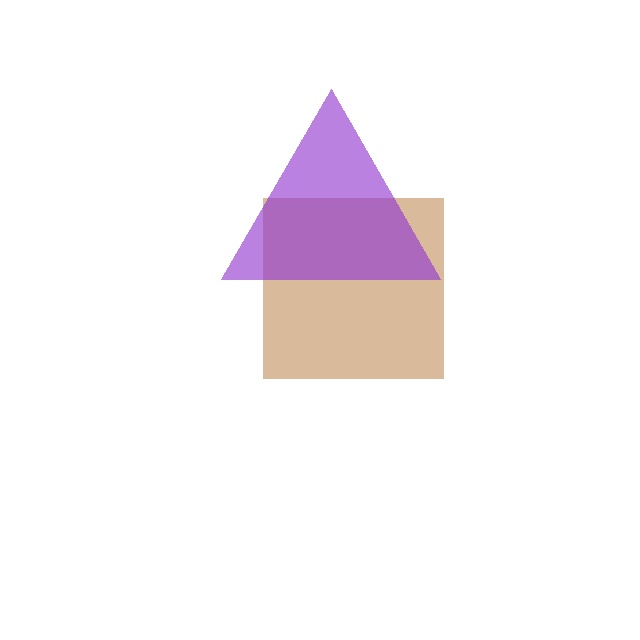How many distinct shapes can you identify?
There are 2 distinct shapes: a brown square, a purple triangle.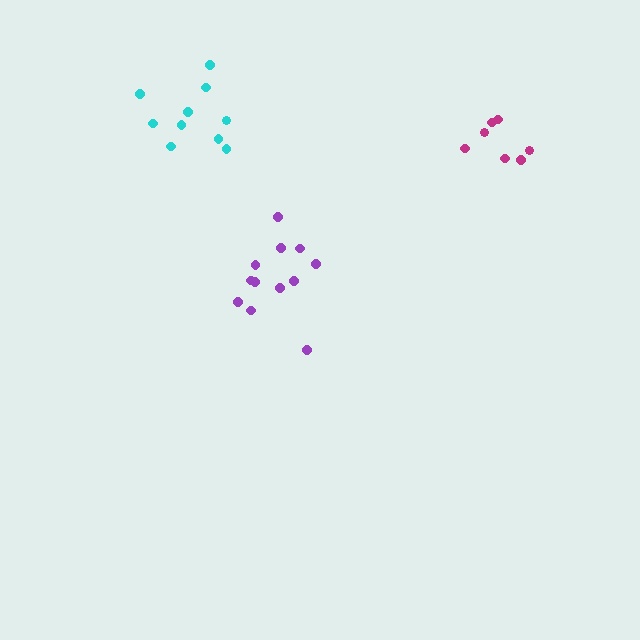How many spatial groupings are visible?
There are 3 spatial groupings.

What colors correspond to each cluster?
The clusters are colored: magenta, purple, cyan.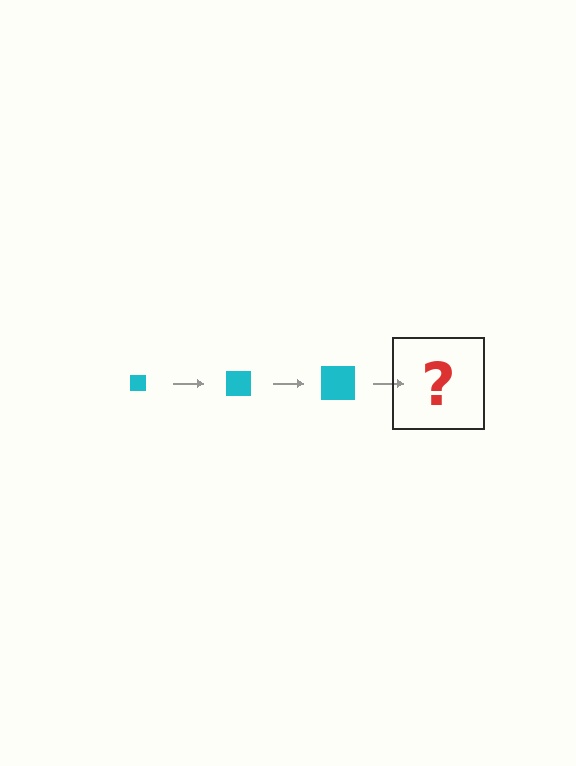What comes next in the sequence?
The next element should be a cyan square, larger than the previous one.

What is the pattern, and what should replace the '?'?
The pattern is that the square gets progressively larger each step. The '?' should be a cyan square, larger than the previous one.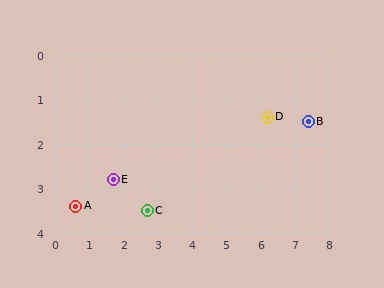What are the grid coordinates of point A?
Point A is at approximately (0.6, 3.4).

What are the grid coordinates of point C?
Point C is at approximately (2.7, 3.5).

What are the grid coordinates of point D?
Point D is at approximately (6.2, 1.4).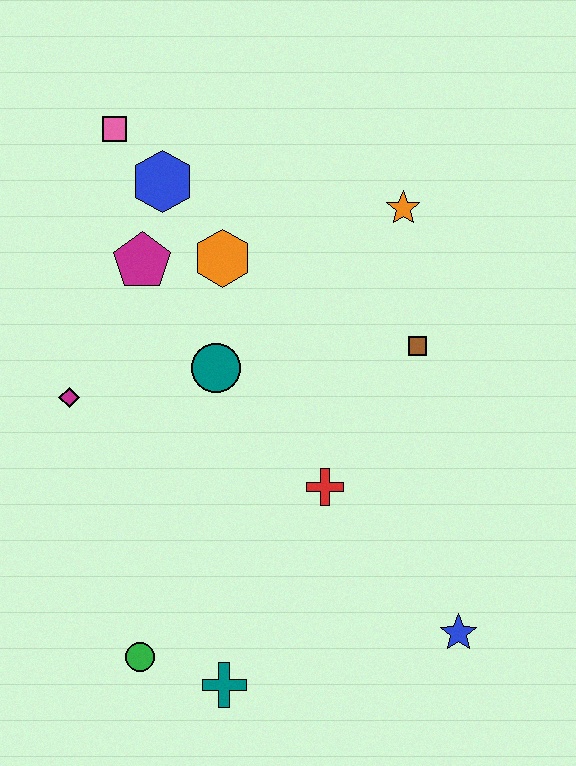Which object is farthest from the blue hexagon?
The blue star is farthest from the blue hexagon.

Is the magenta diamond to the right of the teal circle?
No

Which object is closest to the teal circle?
The orange hexagon is closest to the teal circle.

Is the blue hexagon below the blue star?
No